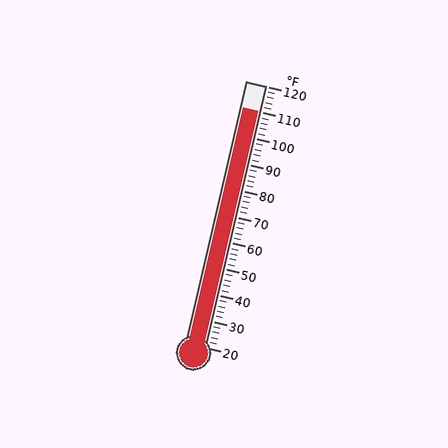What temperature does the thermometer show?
The thermometer shows approximately 110°F.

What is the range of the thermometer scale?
The thermometer scale ranges from 20°F to 120°F.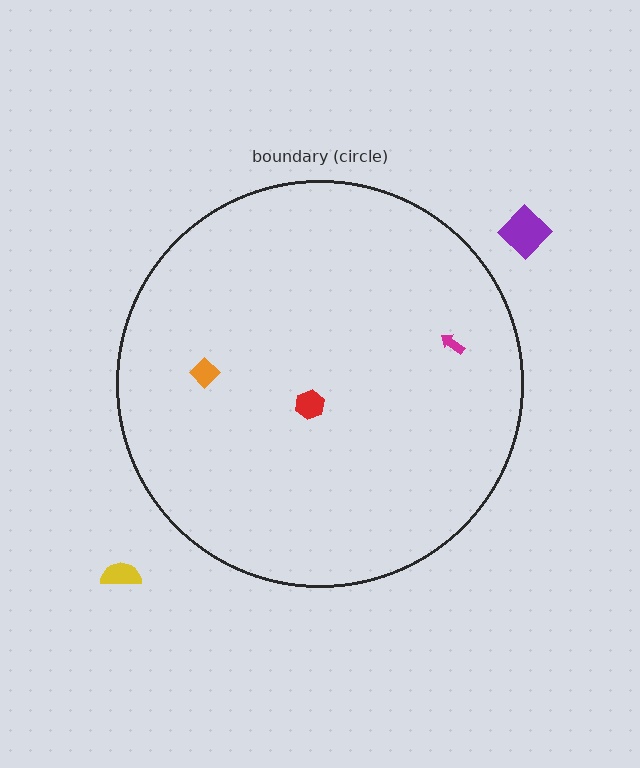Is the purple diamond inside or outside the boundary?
Outside.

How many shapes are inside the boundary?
3 inside, 2 outside.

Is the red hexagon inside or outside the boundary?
Inside.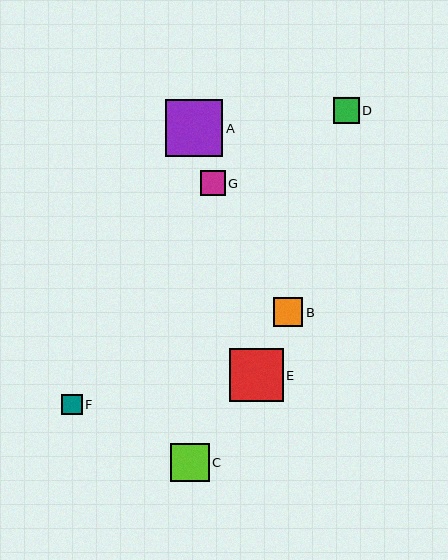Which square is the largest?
Square A is the largest with a size of approximately 58 pixels.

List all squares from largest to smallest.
From largest to smallest: A, E, C, B, D, G, F.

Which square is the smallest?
Square F is the smallest with a size of approximately 20 pixels.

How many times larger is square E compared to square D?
Square E is approximately 2.0 times the size of square D.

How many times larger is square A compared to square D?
Square A is approximately 2.2 times the size of square D.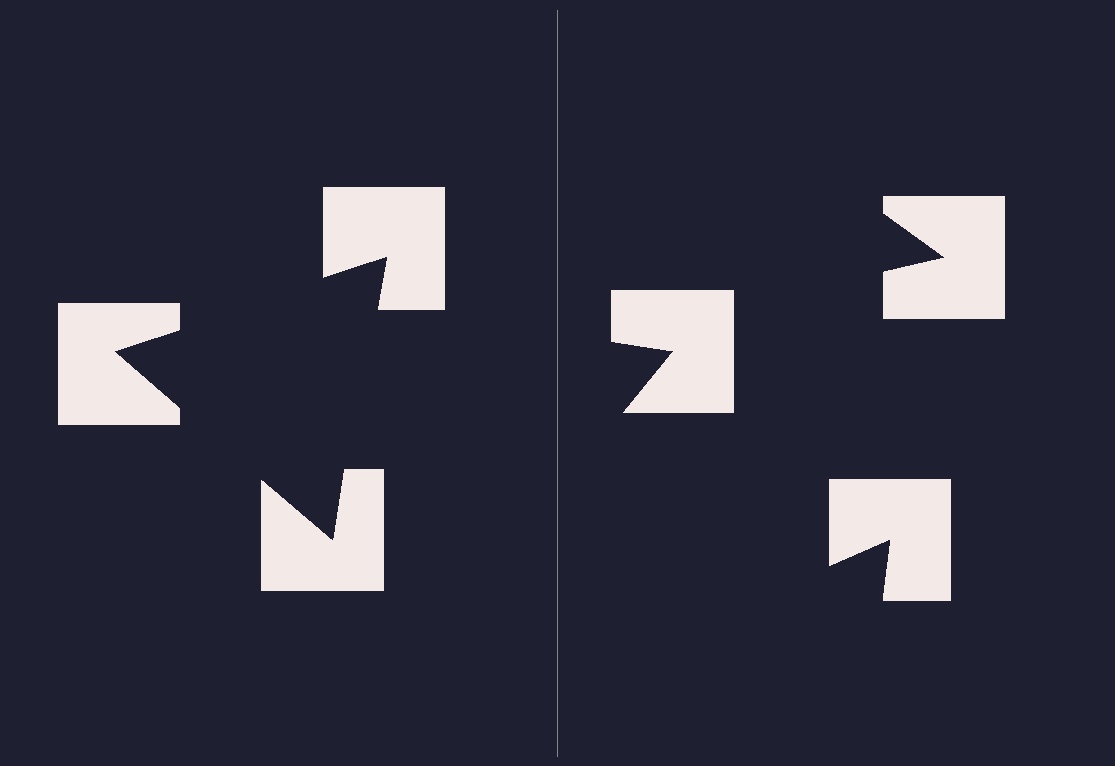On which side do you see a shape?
An illusory triangle appears on the left side. On the right side the wedge cuts are rotated, so no coherent shape forms.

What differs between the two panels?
The notched squares are positioned identically on both sides; only the wedge orientations differ. On the left they align to a triangle; on the right they are misaligned.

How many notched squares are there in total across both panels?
6 — 3 on each side.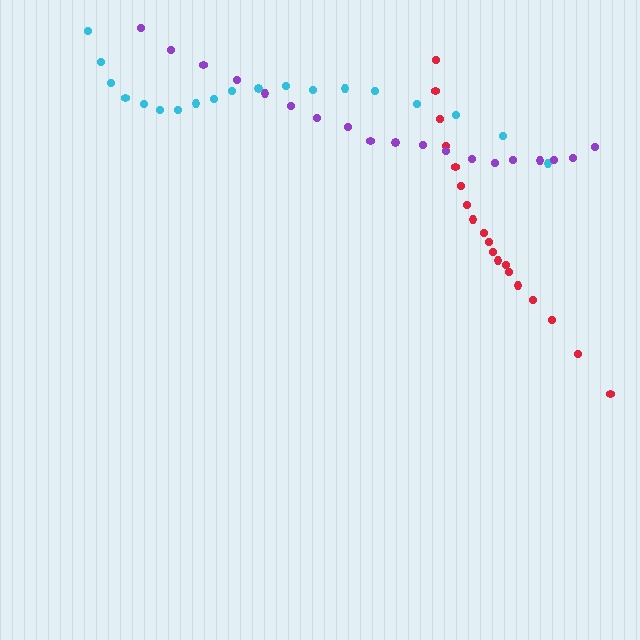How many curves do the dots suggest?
There are 3 distinct paths.